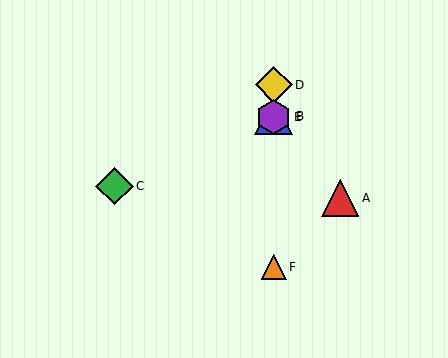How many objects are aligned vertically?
4 objects (B, D, E, F) are aligned vertically.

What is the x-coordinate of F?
Object F is at x≈274.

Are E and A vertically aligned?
No, E is at x≈274 and A is at x≈340.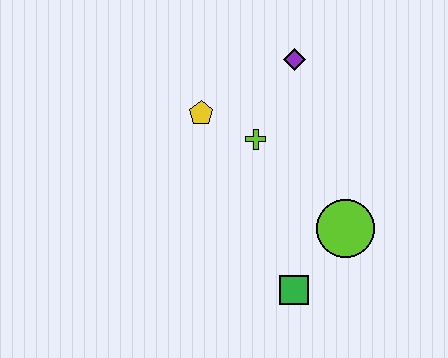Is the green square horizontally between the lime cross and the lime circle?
Yes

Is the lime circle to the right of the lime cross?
Yes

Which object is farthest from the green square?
The purple diamond is farthest from the green square.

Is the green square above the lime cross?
No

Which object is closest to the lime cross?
The yellow pentagon is closest to the lime cross.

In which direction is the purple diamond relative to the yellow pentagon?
The purple diamond is to the right of the yellow pentagon.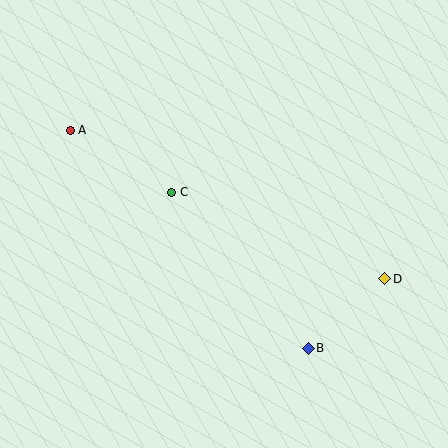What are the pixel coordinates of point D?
Point D is at (385, 279).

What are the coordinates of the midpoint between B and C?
The midpoint between B and C is at (240, 270).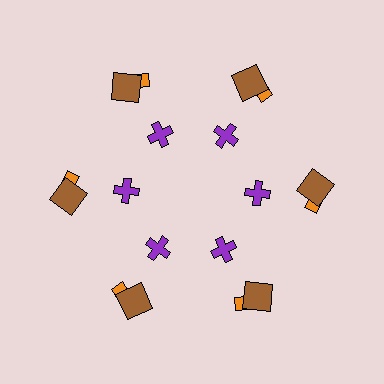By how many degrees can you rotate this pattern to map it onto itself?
The pattern maps onto itself every 60 degrees of rotation.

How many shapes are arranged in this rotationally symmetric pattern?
There are 18 shapes, arranged in 6 groups of 3.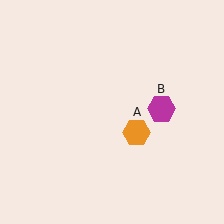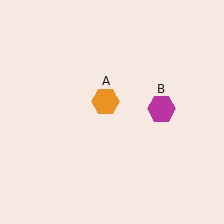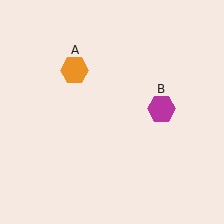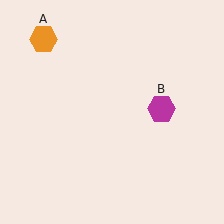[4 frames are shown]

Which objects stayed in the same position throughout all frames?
Magenta hexagon (object B) remained stationary.